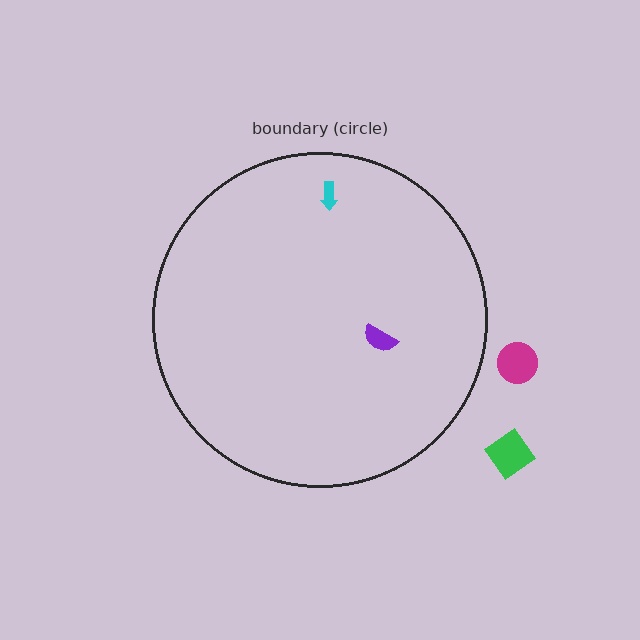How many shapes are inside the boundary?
2 inside, 2 outside.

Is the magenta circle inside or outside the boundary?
Outside.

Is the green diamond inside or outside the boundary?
Outside.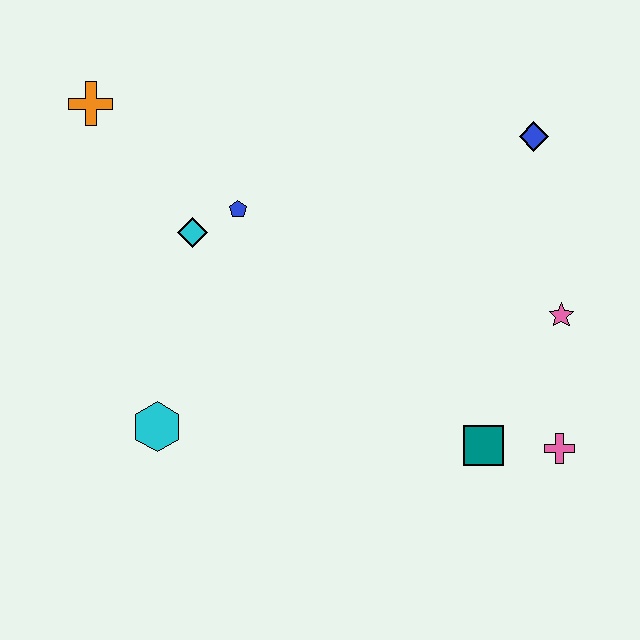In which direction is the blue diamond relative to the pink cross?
The blue diamond is above the pink cross.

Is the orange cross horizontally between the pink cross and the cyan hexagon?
No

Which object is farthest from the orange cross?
The pink cross is farthest from the orange cross.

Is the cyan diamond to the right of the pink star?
No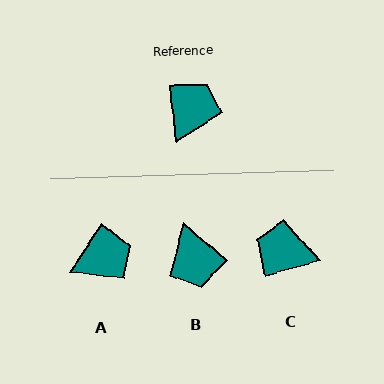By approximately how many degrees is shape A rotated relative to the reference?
Approximately 40 degrees clockwise.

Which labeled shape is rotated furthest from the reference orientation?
B, about 137 degrees away.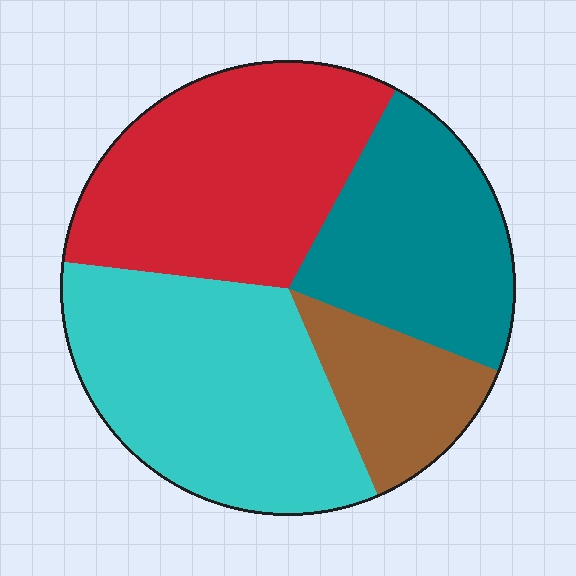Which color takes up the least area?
Brown, at roughly 10%.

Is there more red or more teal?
Red.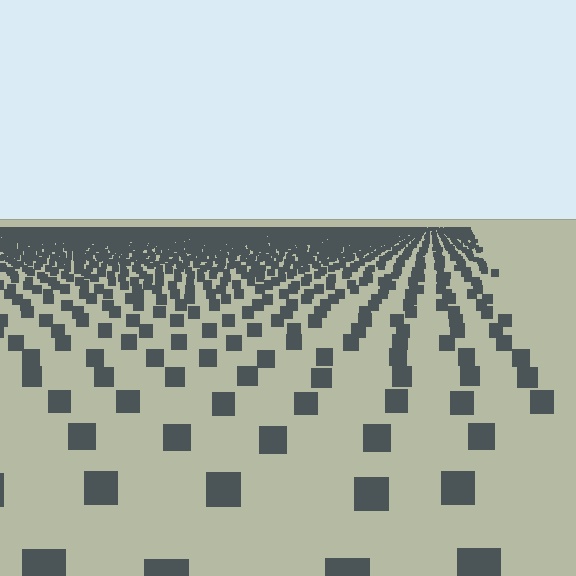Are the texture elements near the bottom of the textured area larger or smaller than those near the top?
Larger. Near the bottom, elements are closer to the viewer and appear at a bigger on-screen size.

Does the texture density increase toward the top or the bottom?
Density increases toward the top.